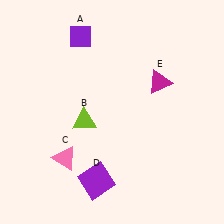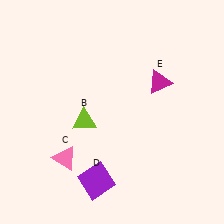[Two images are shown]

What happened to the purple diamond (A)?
The purple diamond (A) was removed in Image 2. It was in the top-left area of Image 1.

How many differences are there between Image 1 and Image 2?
There is 1 difference between the two images.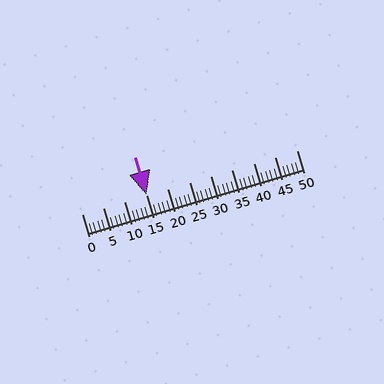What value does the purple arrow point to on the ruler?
The purple arrow points to approximately 15.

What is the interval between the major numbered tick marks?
The major tick marks are spaced 5 units apart.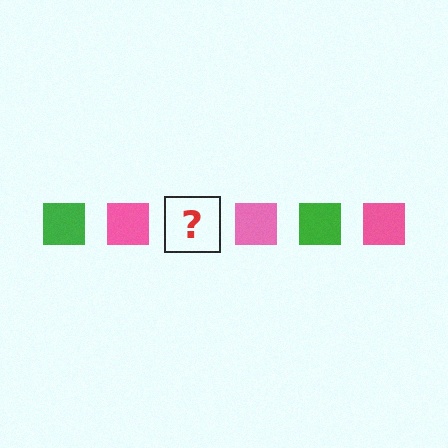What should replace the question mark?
The question mark should be replaced with a green square.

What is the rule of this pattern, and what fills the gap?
The rule is that the pattern cycles through green, pink squares. The gap should be filled with a green square.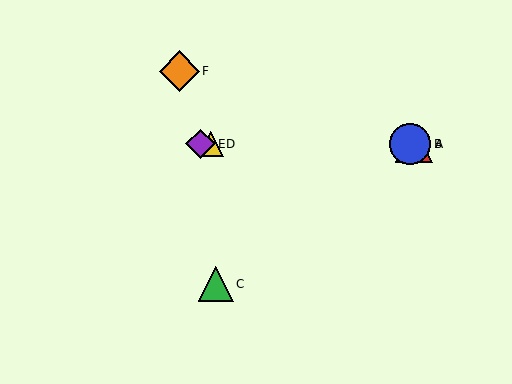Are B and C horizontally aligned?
No, B is at y≈144 and C is at y≈284.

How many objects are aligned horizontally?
4 objects (A, B, D, E) are aligned horizontally.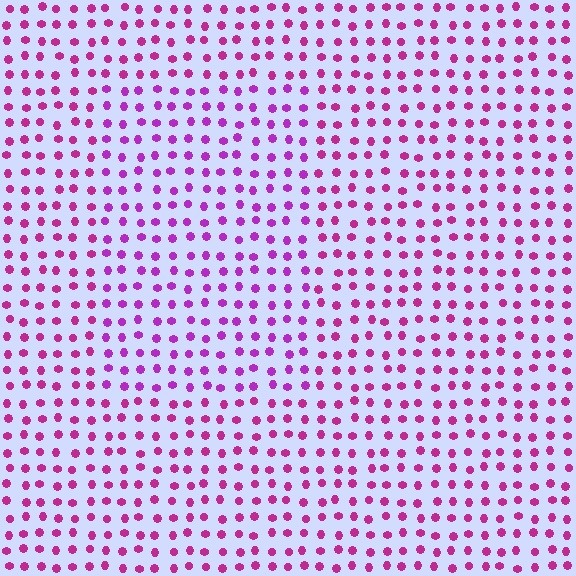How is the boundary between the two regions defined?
The boundary is defined purely by a slight shift in hue (about 24 degrees). Spacing, size, and orientation are identical on both sides.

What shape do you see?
I see a rectangle.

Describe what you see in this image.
The image is filled with small magenta elements in a uniform arrangement. A rectangle-shaped region is visible where the elements are tinted to a slightly different hue, forming a subtle color boundary.